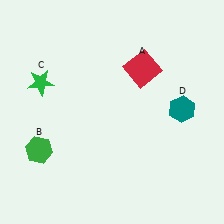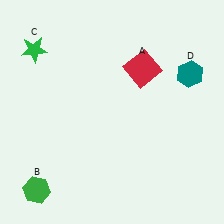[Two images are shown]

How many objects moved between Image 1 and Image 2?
3 objects moved between the two images.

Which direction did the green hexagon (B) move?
The green hexagon (B) moved down.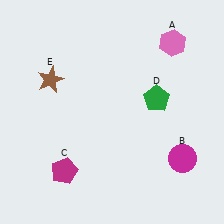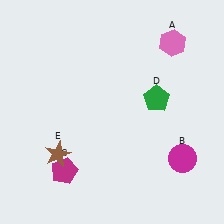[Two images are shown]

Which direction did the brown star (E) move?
The brown star (E) moved down.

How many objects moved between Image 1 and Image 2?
1 object moved between the two images.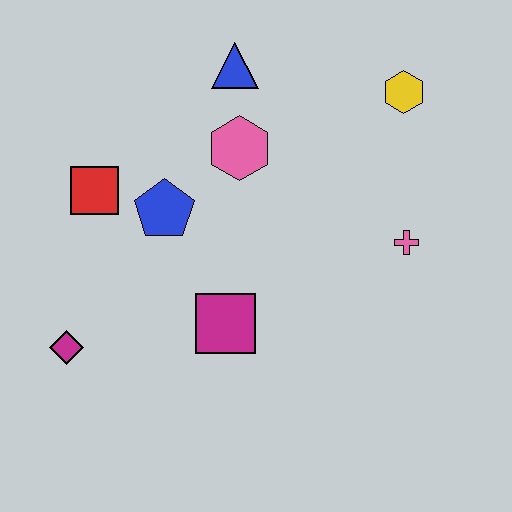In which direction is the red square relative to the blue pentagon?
The red square is to the left of the blue pentagon.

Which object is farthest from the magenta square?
The yellow hexagon is farthest from the magenta square.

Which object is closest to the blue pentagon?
The red square is closest to the blue pentagon.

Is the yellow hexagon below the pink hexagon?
No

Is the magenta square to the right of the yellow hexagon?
No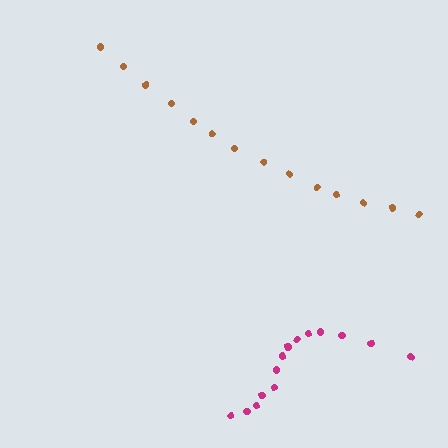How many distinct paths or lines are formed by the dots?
There are 2 distinct paths.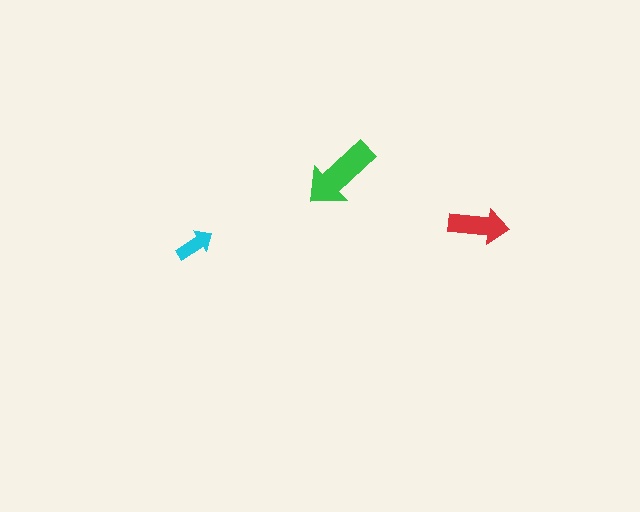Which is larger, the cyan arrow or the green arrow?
The green one.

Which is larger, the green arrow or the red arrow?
The green one.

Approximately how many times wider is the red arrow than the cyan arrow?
About 1.5 times wider.